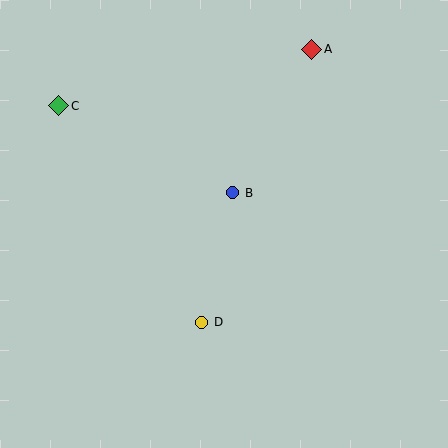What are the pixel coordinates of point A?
Point A is at (312, 49).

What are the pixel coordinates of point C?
Point C is at (59, 106).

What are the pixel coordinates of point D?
Point D is at (202, 322).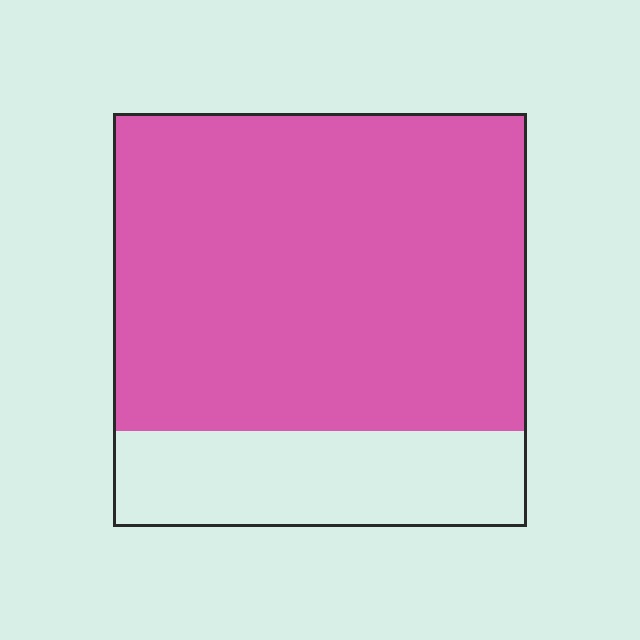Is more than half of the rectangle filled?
Yes.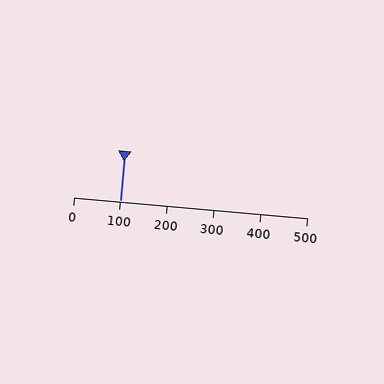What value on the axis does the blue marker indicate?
The marker indicates approximately 100.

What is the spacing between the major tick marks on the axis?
The major ticks are spaced 100 apart.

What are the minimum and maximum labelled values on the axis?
The axis runs from 0 to 500.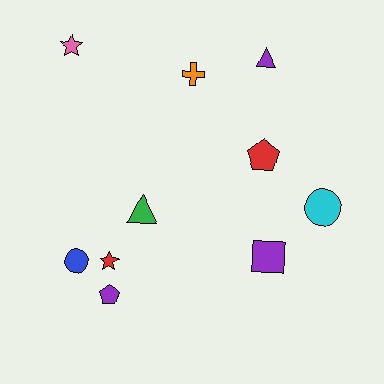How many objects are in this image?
There are 10 objects.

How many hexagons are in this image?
There are no hexagons.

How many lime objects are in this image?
There are no lime objects.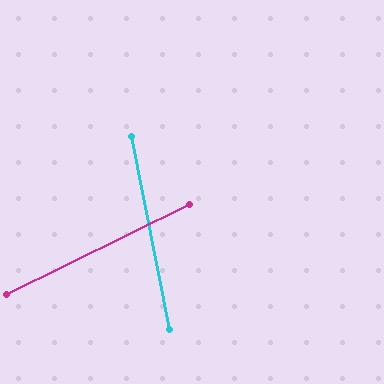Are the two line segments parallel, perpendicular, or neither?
Neither parallel nor perpendicular — they differ by about 75°.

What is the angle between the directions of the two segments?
Approximately 75 degrees.